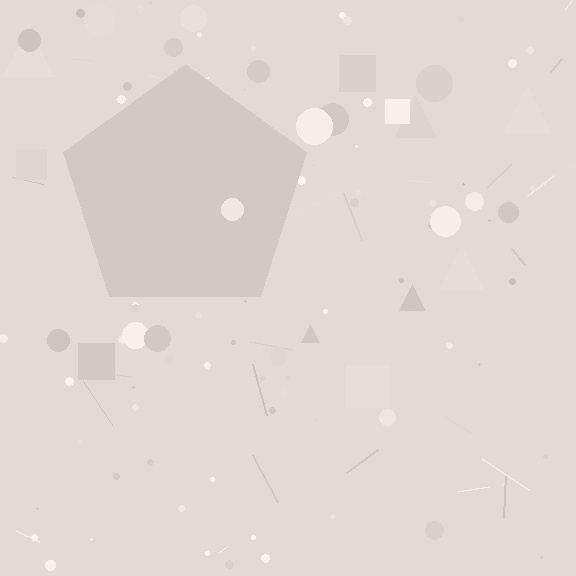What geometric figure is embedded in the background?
A pentagon is embedded in the background.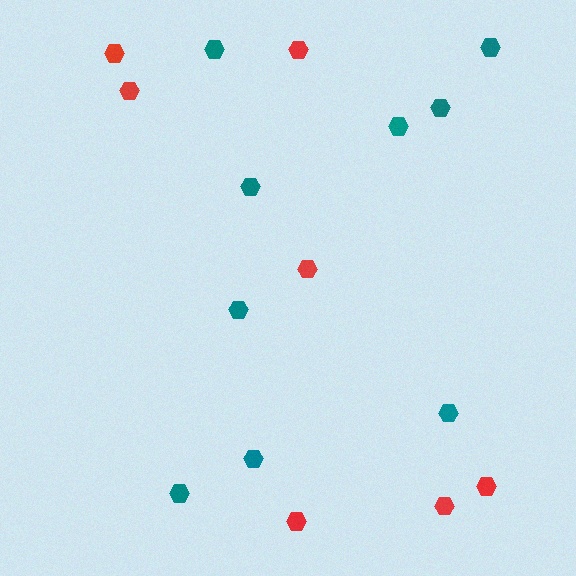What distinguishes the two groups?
There are 2 groups: one group of red hexagons (7) and one group of teal hexagons (9).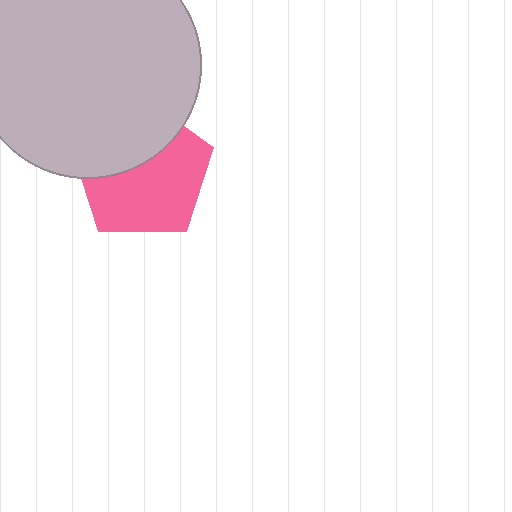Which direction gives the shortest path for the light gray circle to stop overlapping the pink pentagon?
Moving up gives the shortest separation.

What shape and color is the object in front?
The object in front is a light gray circle.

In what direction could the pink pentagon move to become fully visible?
The pink pentagon could move down. That would shift it out from behind the light gray circle entirely.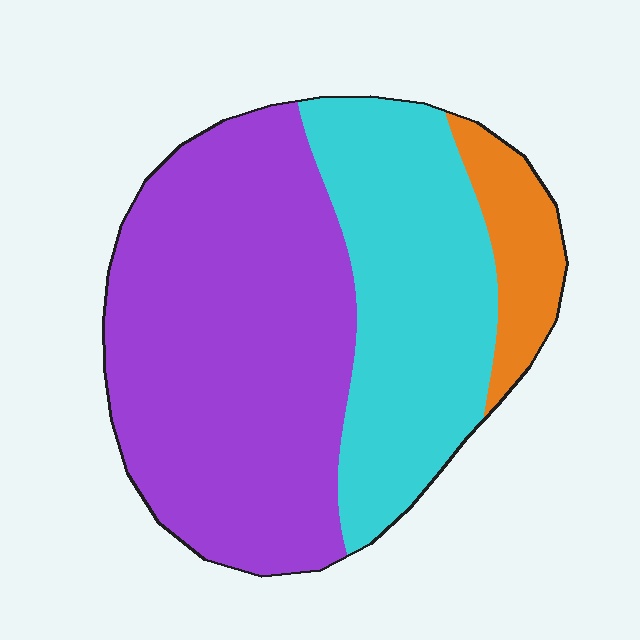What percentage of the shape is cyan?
Cyan takes up about one third (1/3) of the shape.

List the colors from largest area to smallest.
From largest to smallest: purple, cyan, orange.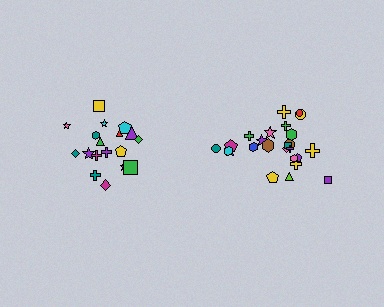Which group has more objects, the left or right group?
The right group.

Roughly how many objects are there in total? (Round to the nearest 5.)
Roughly 45 objects in total.